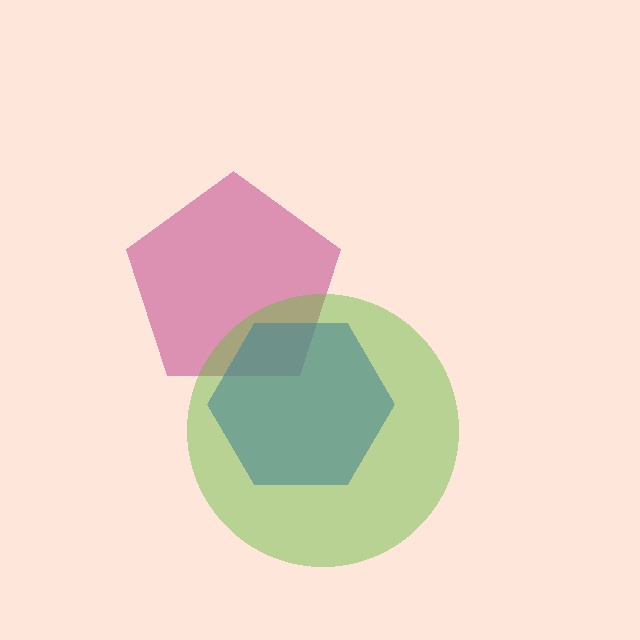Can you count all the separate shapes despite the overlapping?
Yes, there are 3 separate shapes.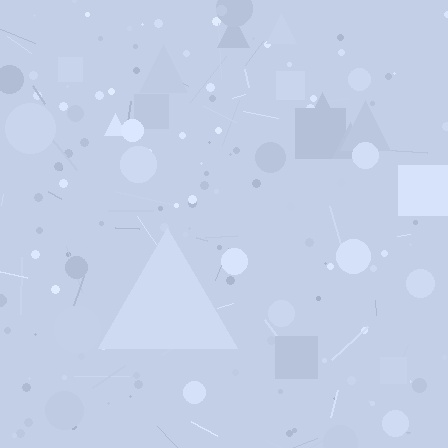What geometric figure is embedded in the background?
A triangle is embedded in the background.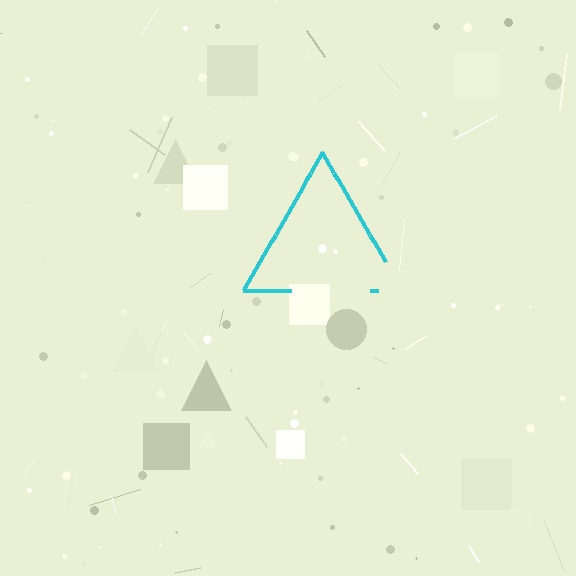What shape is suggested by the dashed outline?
The dashed outline suggests a triangle.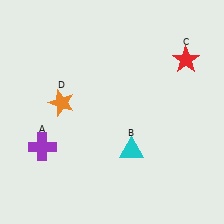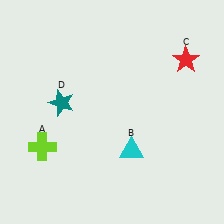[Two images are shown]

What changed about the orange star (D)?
In Image 1, D is orange. In Image 2, it changed to teal.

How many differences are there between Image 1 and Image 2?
There are 2 differences between the two images.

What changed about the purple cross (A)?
In Image 1, A is purple. In Image 2, it changed to lime.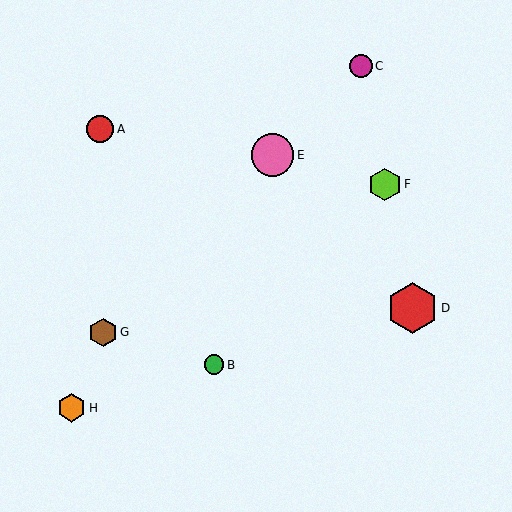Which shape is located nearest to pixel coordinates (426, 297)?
The red hexagon (labeled D) at (412, 308) is nearest to that location.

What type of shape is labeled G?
Shape G is a brown hexagon.